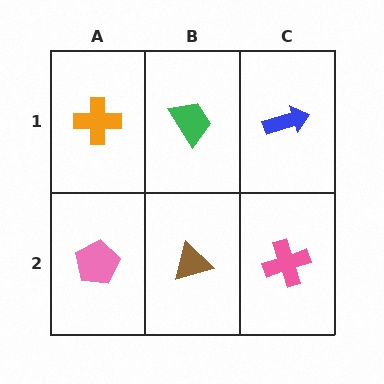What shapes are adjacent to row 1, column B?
A brown triangle (row 2, column B), an orange cross (row 1, column A), a blue arrow (row 1, column C).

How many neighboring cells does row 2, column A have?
2.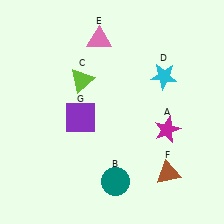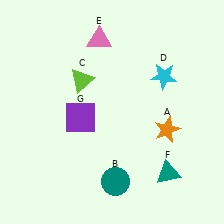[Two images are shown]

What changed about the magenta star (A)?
In Image 1, A is magenta. In Image 2, it changed to orange.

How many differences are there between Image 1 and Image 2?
There are 2 differences between the two images.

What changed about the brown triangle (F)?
In Image 1, F is brown. In Image 2, it changed to teal.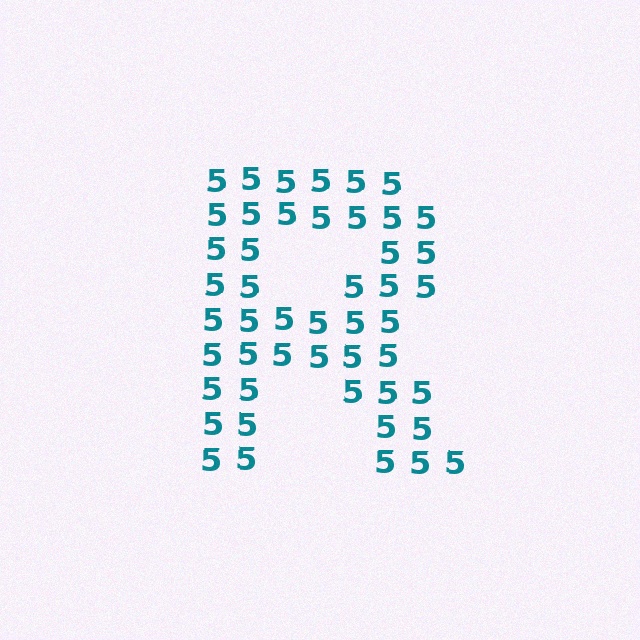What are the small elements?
The small elements are digit 5's.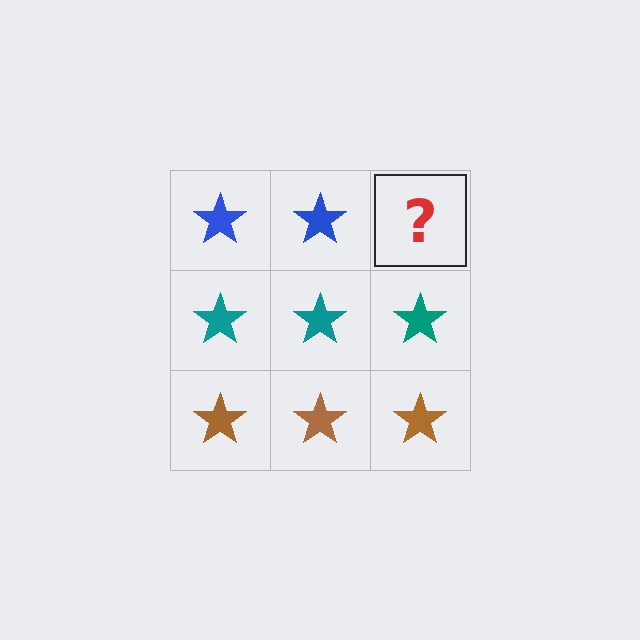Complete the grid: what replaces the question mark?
The question mark should be replaced with a blue star.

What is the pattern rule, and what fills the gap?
The rule is that each row has a consistent color. The gap should be filled with a blue star.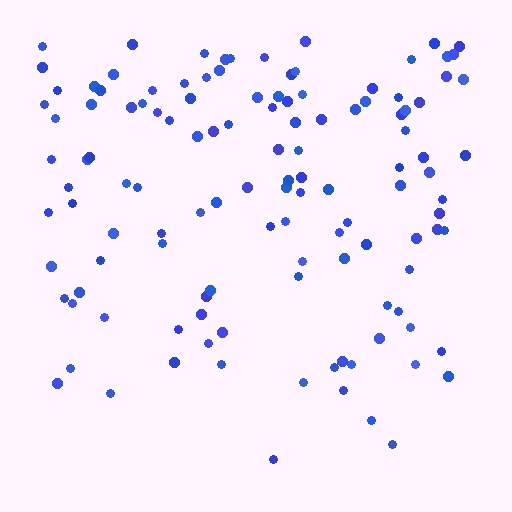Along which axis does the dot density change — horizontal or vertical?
Vertical.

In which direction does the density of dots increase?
From bottom to top, with the top side densest.